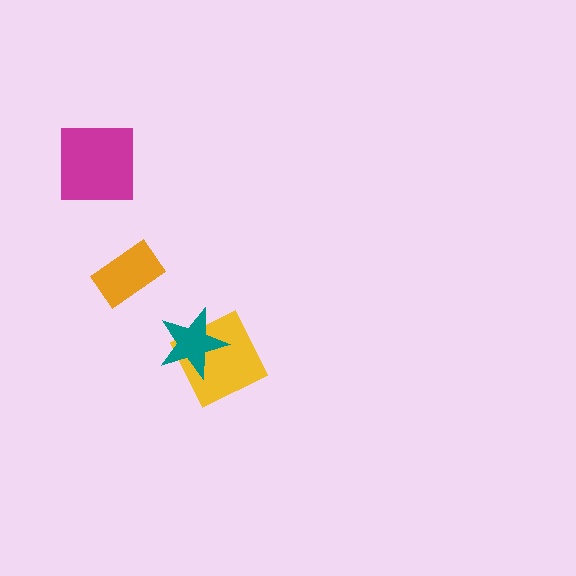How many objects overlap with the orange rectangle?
0 objects overlap with the orange rectangle.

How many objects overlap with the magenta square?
0 objects overlap with the magenta square.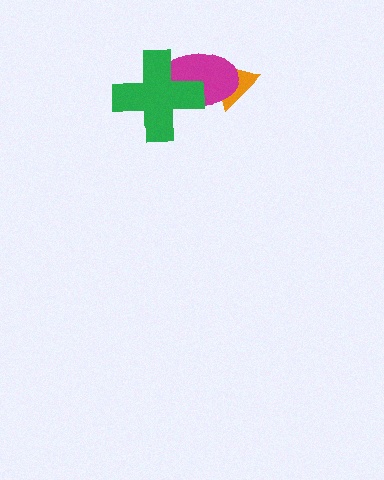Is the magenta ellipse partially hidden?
Yes, it is partially covered by another shape.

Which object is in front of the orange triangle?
The magenta ellipse is in front of the orange triangle.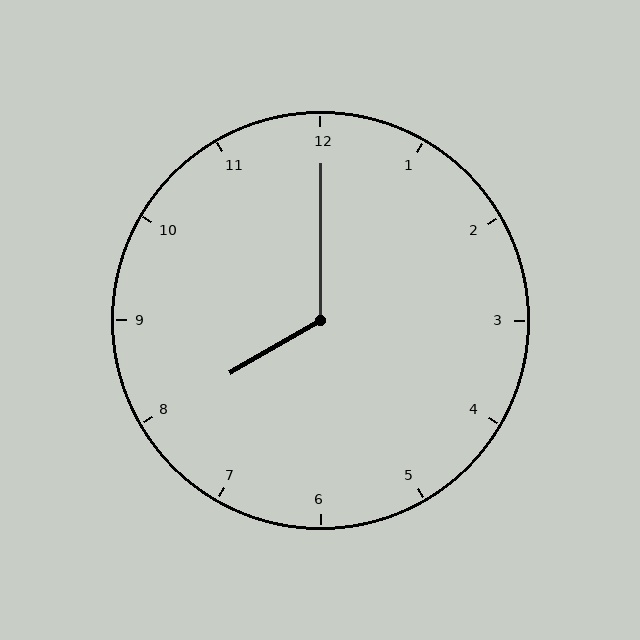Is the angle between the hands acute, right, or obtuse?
It is obtuse.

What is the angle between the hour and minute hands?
Approximately 120 degrees.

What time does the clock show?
8:00.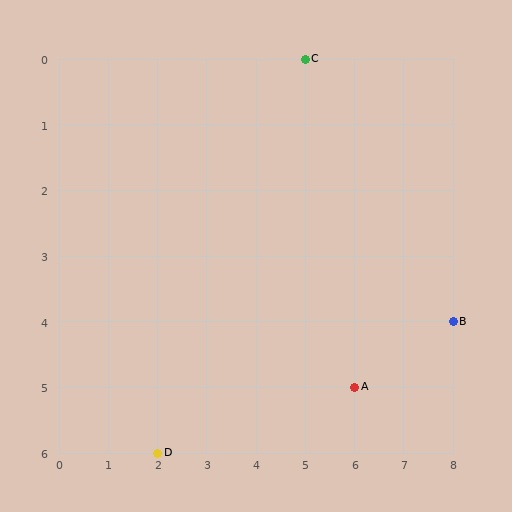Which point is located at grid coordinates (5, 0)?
Point C is at (5, 0).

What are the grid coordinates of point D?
Point D is at grid coordinates (2, 6).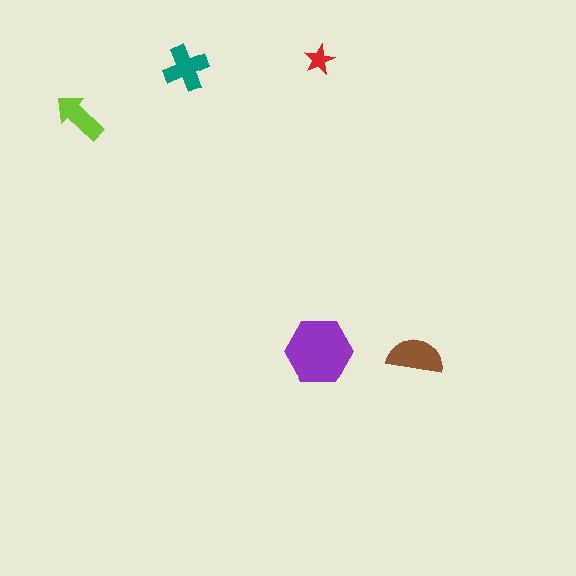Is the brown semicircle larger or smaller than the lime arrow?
Larger.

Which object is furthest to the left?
The lime arrow is leftmost.